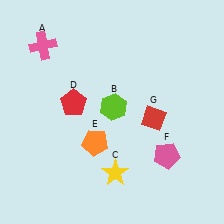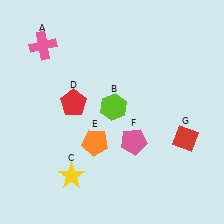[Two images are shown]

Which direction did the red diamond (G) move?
The red diamond (G) moved right.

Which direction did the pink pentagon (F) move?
The pink pentagon (F) moved left.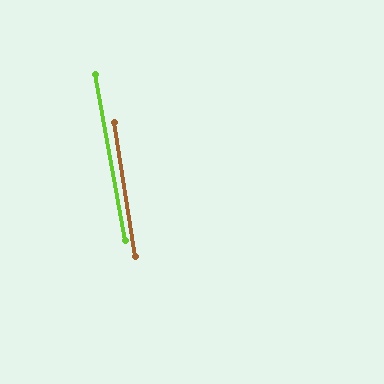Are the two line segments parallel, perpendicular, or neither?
Parallel — their directions differ by only 1.4°.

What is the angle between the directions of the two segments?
Approximately 1 degree.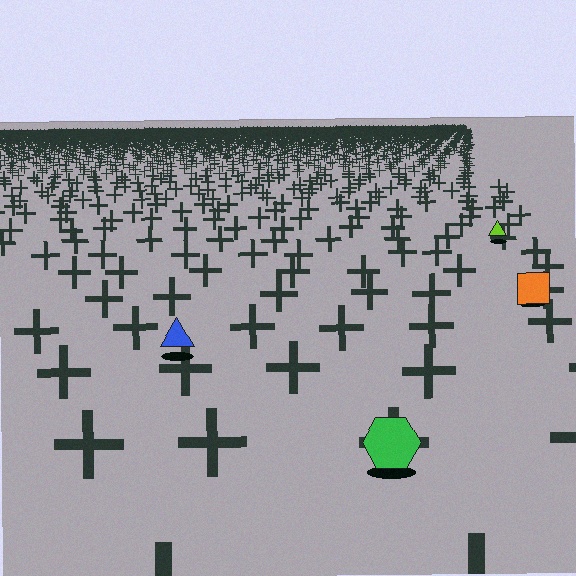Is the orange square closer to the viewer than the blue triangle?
No. The blue triangle is closer — you can tell from the texture gradient: the ground texture is coarser near it.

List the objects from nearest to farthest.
From nearest to farthest: the green hexagon, the blue triangle, the orange square, the lime triangle.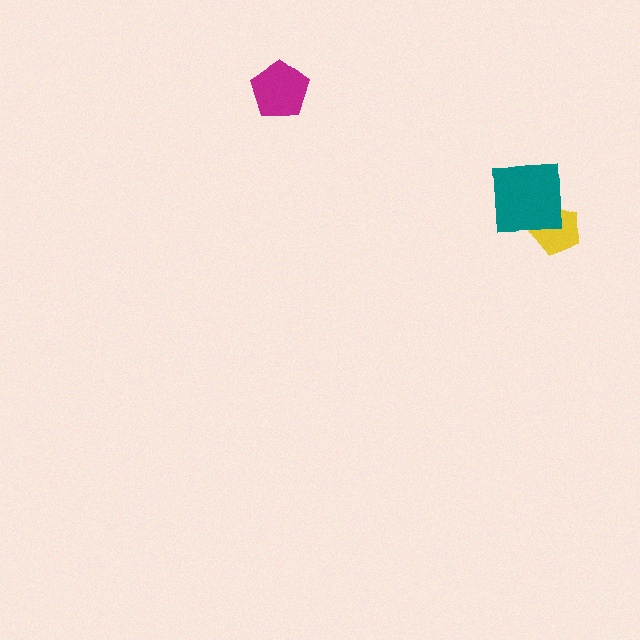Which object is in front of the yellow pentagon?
The teal square is in front of the yellow pentagon.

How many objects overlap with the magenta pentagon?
0 objects overlap with the magenta pentagon.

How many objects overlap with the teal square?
1 object overlaps with the teal square.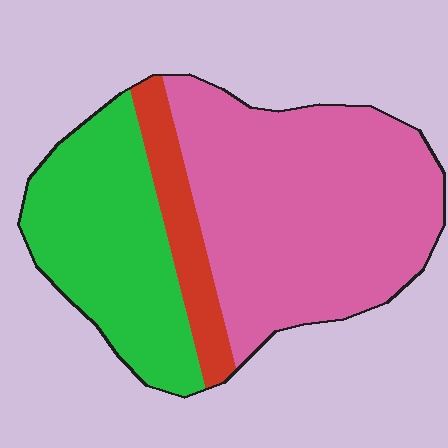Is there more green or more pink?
Pink.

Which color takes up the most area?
Pink, at roughly 55%.